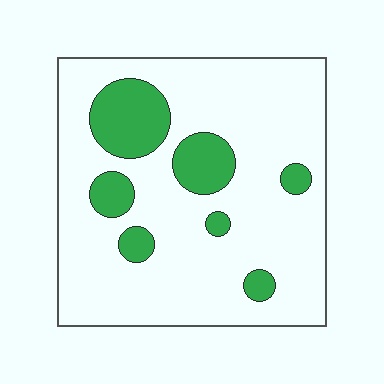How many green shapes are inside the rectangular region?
7.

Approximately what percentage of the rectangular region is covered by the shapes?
Approximately 20%.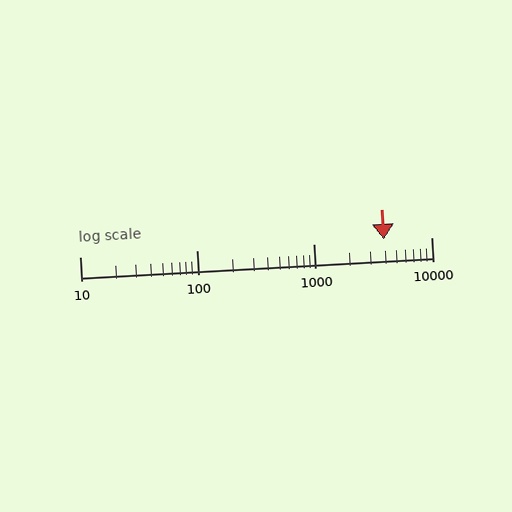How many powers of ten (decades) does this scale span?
The scale spans 3 decades, from 10 to 10000.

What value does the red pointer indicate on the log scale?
The pointer indicates approximately 3900.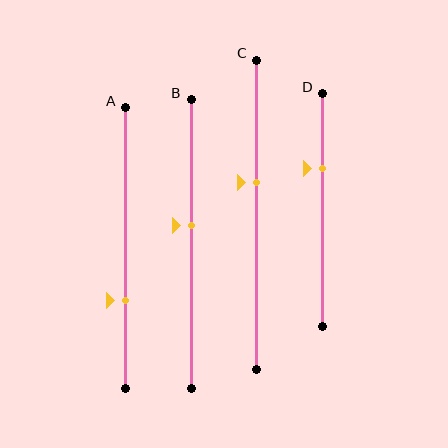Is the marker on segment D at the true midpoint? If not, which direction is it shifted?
No, the marker on segment D is shifted upward by about 18% of the segment length.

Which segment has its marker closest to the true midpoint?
Segment B has its marker closest to the true midpoint.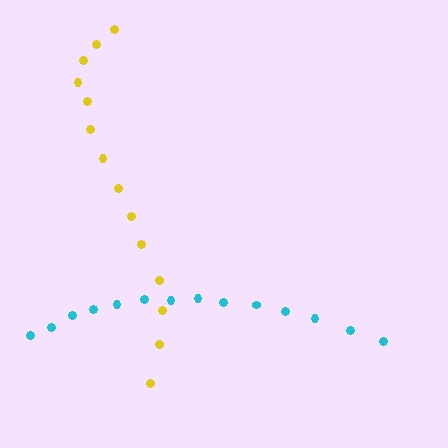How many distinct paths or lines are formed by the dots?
There are 2 distinct paths.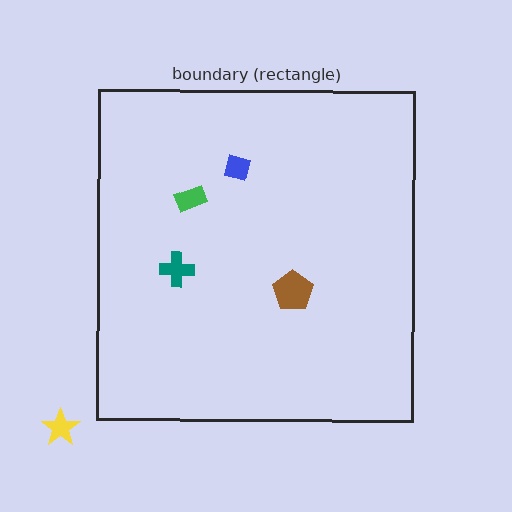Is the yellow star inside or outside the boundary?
Outside.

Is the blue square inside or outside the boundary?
Inside.